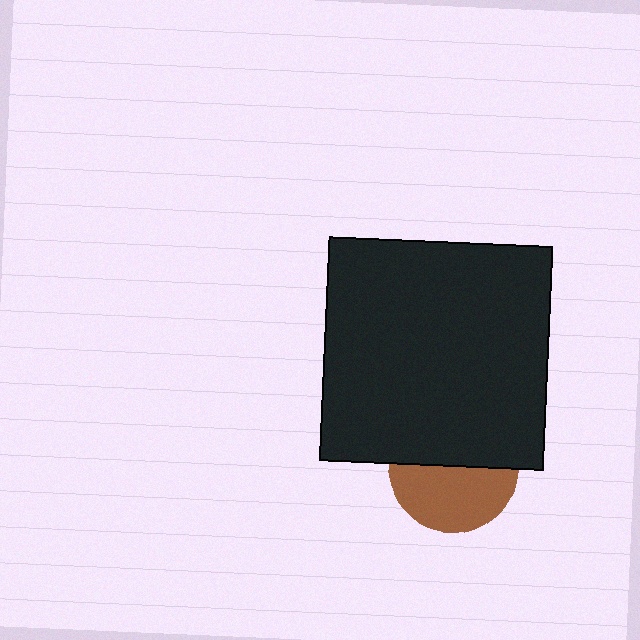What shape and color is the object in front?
The object in front is a black square.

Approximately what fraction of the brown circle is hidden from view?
Roughly 50% of the brown circle is hidden behind the black square.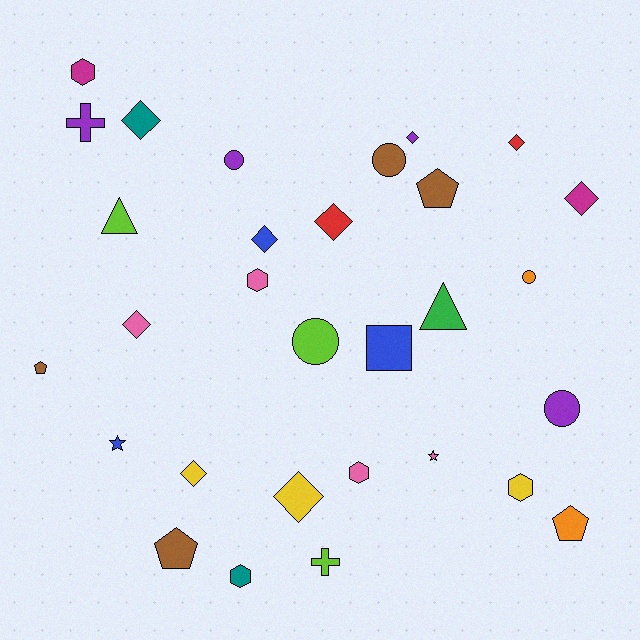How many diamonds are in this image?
There are 9 diamonds.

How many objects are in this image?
There are 30 objects.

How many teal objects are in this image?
There are 2 teal objects.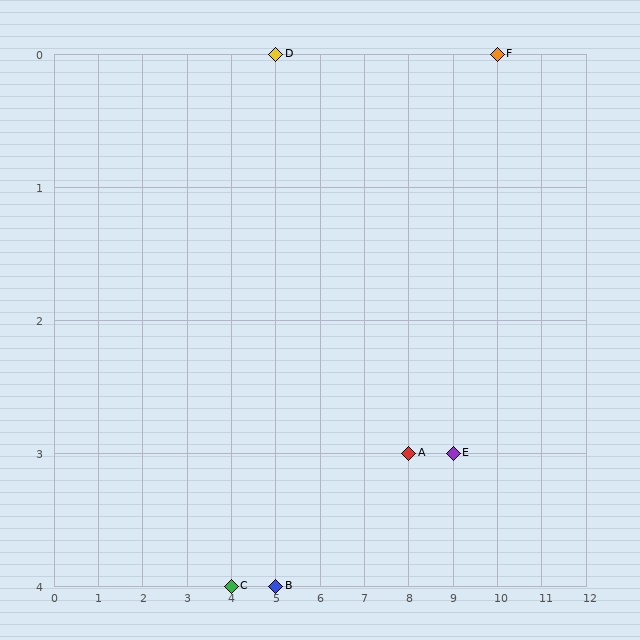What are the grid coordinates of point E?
Point E is at grid coordinates (9, 3).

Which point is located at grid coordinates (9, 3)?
Point E is at (9, 3).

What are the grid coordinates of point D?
Point D is at grid coordinates (5, 0).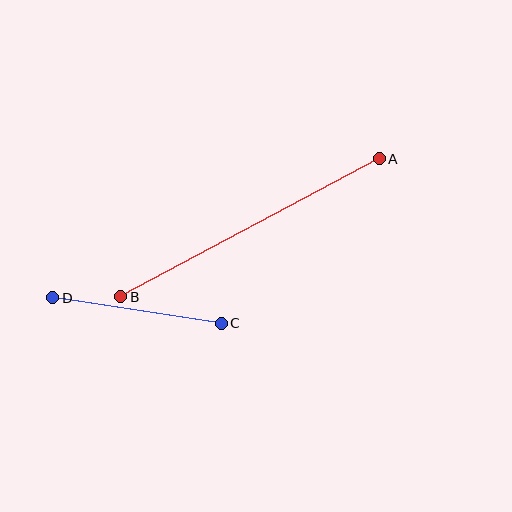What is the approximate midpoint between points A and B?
The midpoint is at approximately (250, 228) pixels.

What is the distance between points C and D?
The distance is approximately 170 pixels.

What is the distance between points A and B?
The distance is approximately 293 pixels.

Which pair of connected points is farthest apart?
Points A and B are farthest apart.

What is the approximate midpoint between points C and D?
The midpoint is at approximately (137, 311) pixels.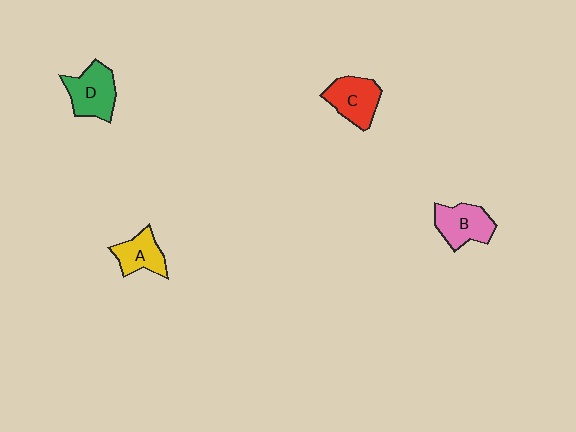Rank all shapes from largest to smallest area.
From largest to smallest: D (green), C (red), B (pink), A (yellow).